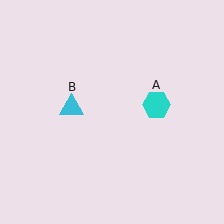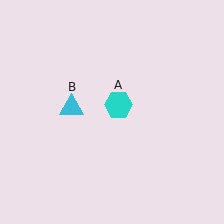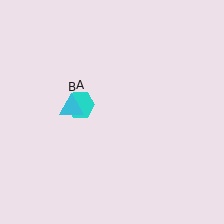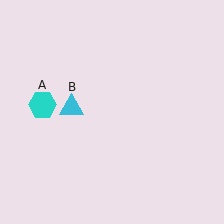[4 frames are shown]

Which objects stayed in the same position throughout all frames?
Cyan triangle (object B) remained stationary.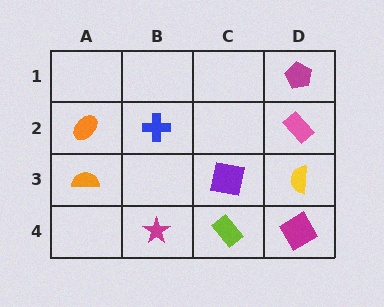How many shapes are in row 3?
3 shapes.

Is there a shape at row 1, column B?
No, that cell is empty.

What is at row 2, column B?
A blue cross.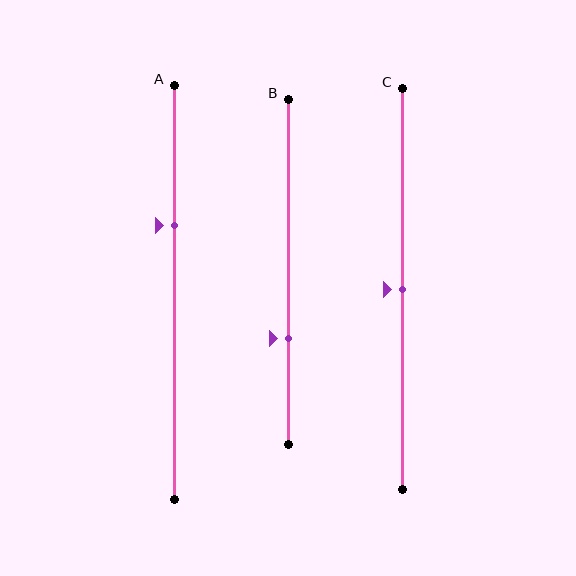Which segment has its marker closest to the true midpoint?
Segment C has its marker closest to the true midpoint.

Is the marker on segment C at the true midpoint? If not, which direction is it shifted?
Yes, the marker on segment C is at the true midpoint.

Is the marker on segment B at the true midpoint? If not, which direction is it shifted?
No, the marker on segment B is shifted downward by about 19% of the segment length.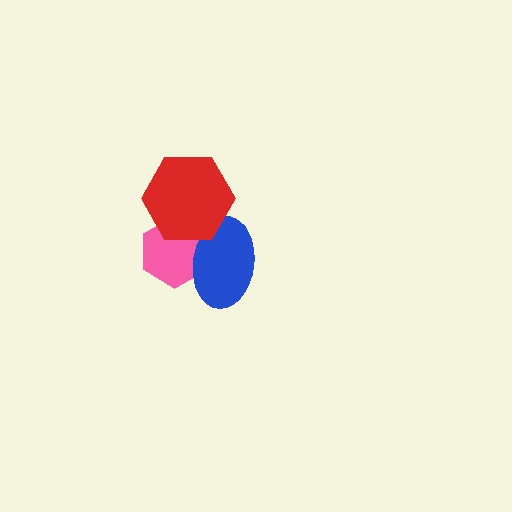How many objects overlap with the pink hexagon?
2 objects overlap with the pink hexagon.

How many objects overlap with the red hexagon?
2 objects overlap with the red hexagon.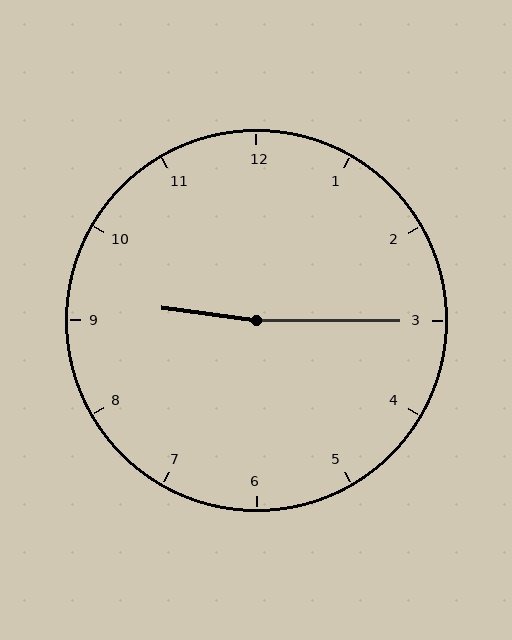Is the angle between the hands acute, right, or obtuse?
It is obtuse.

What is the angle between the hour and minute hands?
Approximately 172 degrees.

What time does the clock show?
9:15.